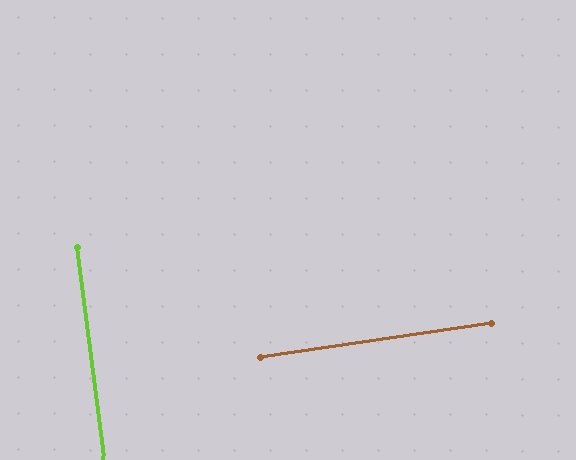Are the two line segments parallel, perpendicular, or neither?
Perpendicular — they meet at approximately 89°.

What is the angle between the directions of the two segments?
Approximately 89 degrees.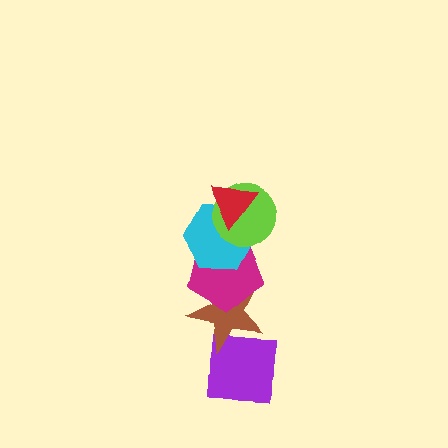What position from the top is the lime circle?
The lime circle is 2nd from the top.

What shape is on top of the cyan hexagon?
The lime circle is on top of the cyan hexagon.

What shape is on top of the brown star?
The magenta pentagon is on top of the brown star.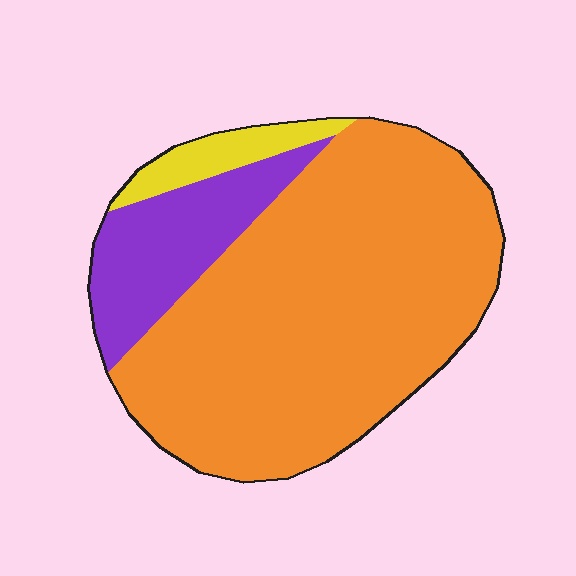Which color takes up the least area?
Yellow, at roughly 5%.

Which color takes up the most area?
Orange, at roughly 75%.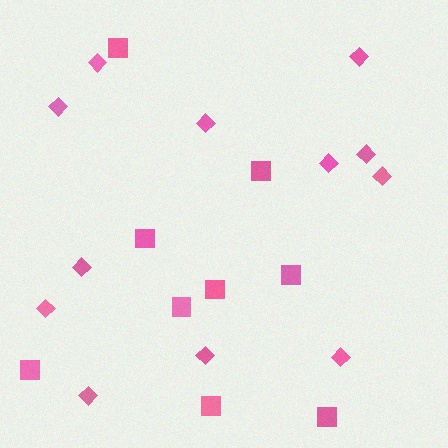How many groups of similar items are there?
There are 2 groups: one group of diamonds (12) and one group of squares (9).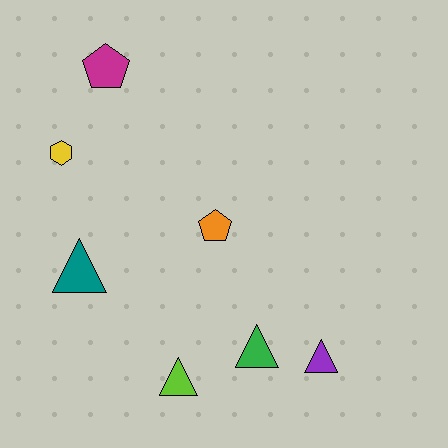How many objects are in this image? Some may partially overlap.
There are 7 objects.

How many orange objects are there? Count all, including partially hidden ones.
There is 1 orange object.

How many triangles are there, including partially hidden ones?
There are 4 triangles.